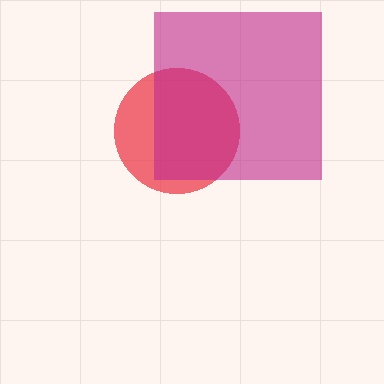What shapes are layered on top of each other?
The layered shapes are: a red circle, a magenta square.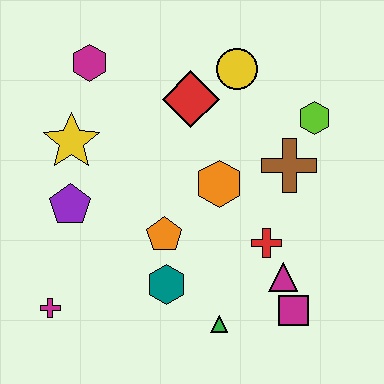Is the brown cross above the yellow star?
No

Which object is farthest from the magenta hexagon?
The magenta square is farthest from the magenta hexagon.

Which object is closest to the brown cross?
The lime hexagon is closest to the brown cross.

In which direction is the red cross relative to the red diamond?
The red cross is below the red diamond.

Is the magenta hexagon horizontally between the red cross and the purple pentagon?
Yes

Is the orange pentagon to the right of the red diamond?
No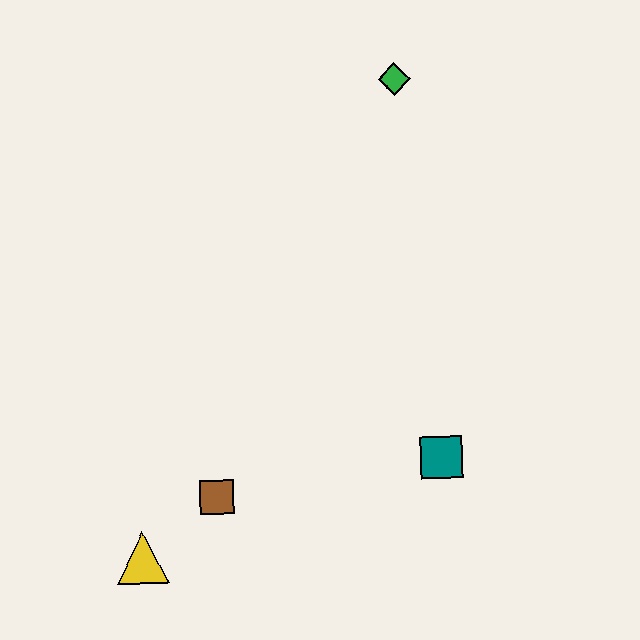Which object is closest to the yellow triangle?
The brown square is closest to the yellow triangle.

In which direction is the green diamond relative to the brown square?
The green diamond is above the brown square.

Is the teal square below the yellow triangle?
No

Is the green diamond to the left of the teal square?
Yes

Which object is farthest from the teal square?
The green diamond is farthest from the teal square.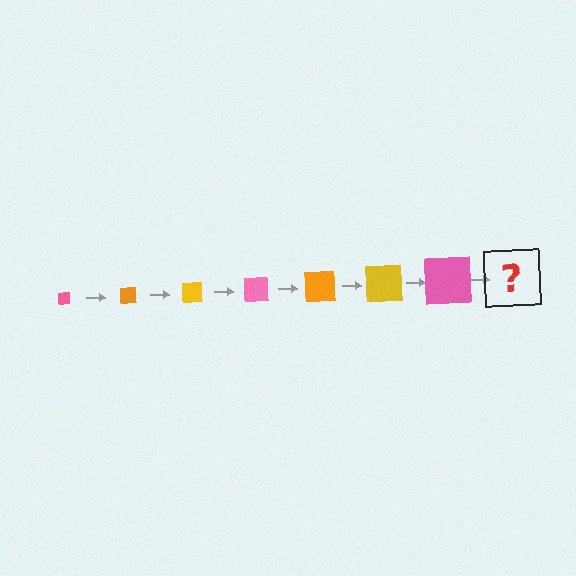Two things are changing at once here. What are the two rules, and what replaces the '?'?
The two rules are that the square grows larger each step and the color cycles through pink, orange, and yellow. The '?' should be an orange square, larger than the previous one.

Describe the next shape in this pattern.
It should be an orange square, larger than the previous one.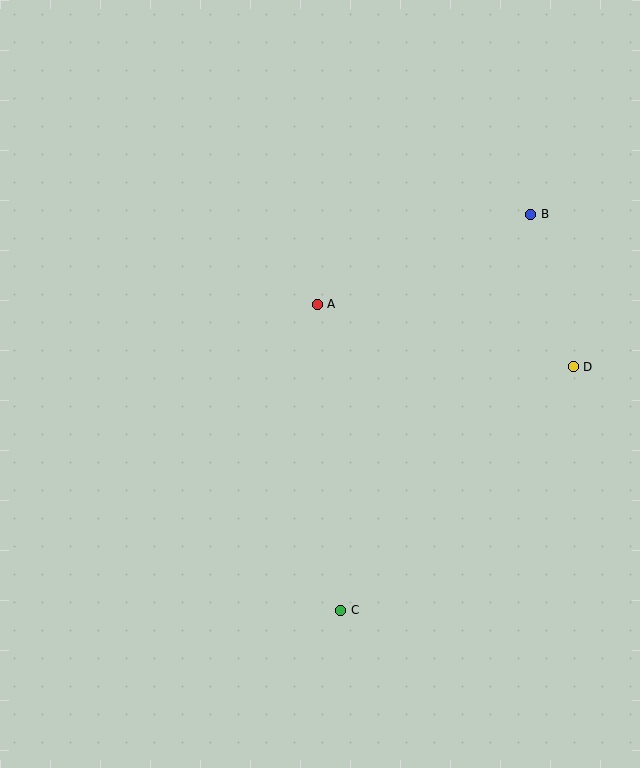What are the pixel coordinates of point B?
Point B is at (531, 214).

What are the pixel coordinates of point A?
Point A is at (317, 304).